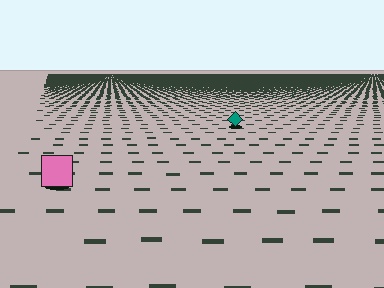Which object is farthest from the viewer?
The teal diamond is farthest from the viewer. It appears smaller and the ground texture around it is denser.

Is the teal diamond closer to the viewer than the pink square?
No. The pink square is closer — you can tell from the texture gradient: the ground texture is coarser near it.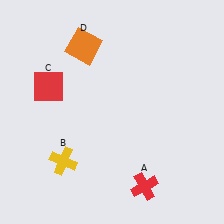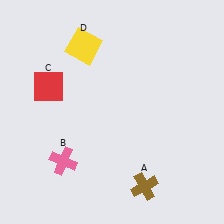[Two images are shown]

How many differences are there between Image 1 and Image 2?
There are 3 differences between the two images.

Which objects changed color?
A changed from red to brown. B changed from yellow to pink. D changed from orange to yellow.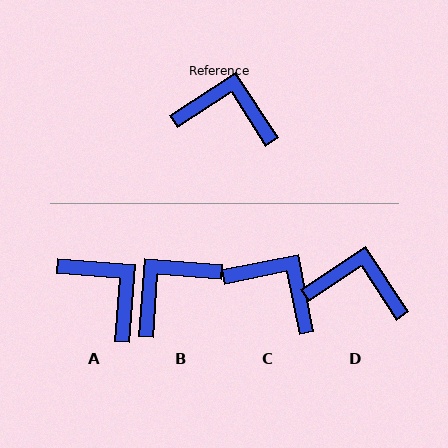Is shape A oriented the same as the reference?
No, it is off by about 37 degrees.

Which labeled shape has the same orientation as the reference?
D.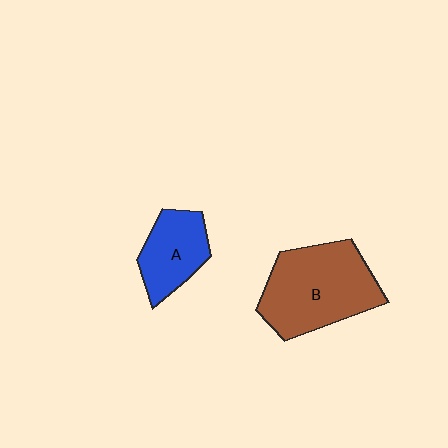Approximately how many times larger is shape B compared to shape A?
Approximately 1.8 times.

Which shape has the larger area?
Shape B (brown).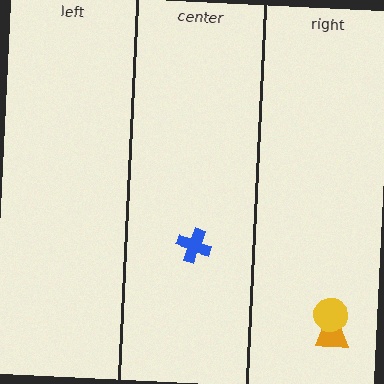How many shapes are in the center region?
1.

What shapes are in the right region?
The orange trapezoid, the yellow circle.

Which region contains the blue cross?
The center region.